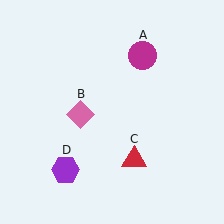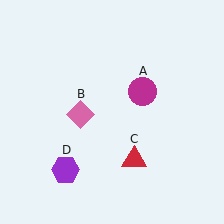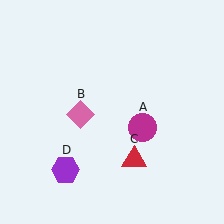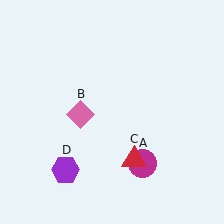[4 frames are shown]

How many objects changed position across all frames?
1 object changed position: magenta circle (object A).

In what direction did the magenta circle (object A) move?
The magenta circle (object A) moved down.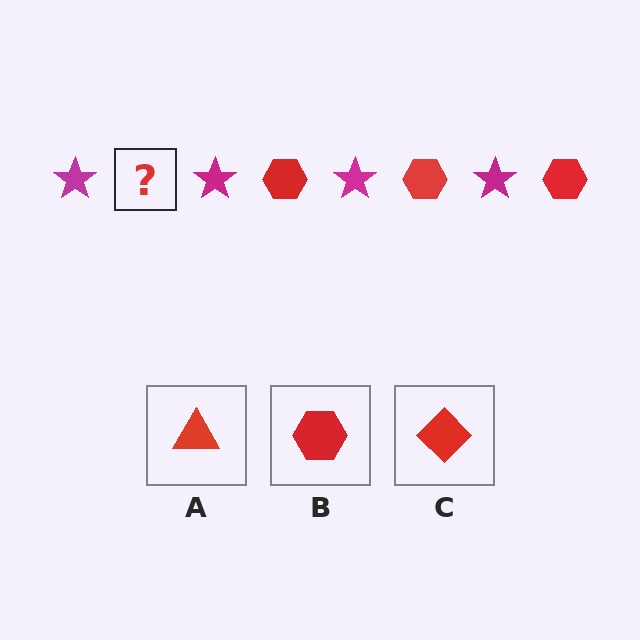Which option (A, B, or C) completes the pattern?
B.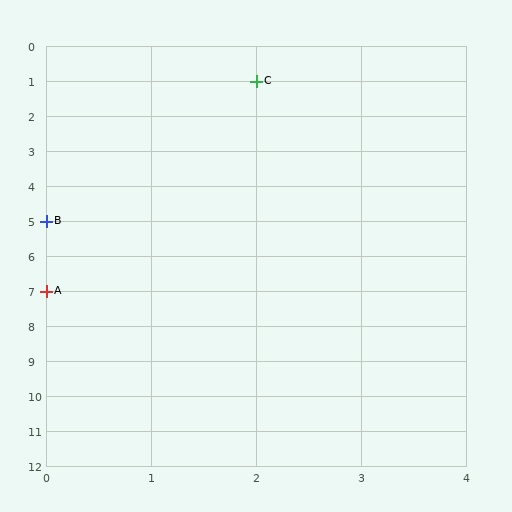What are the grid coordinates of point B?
Point B is at grid coordinates (0, 5).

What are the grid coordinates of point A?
Point A is at grid coordinates (0, 7).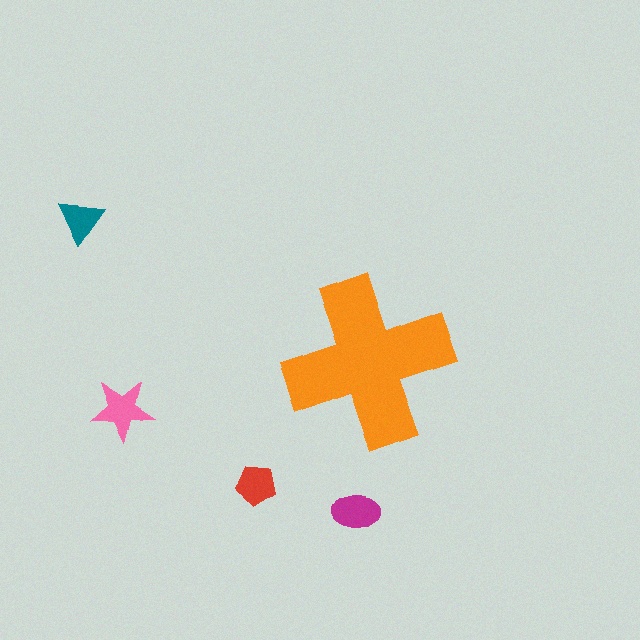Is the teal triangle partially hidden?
No, the teal triangle is fully visible.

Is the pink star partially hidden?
No, the pink star is fully visible.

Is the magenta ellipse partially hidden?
No, the magenta ellipse is fully visible.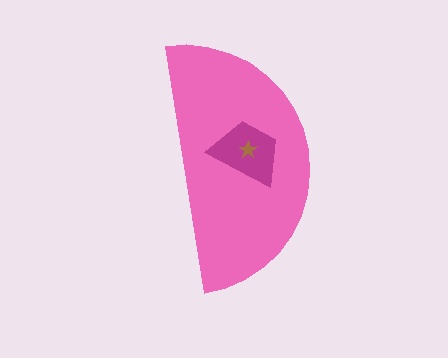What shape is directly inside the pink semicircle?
The magenta trapezoid.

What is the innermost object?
The brown star.